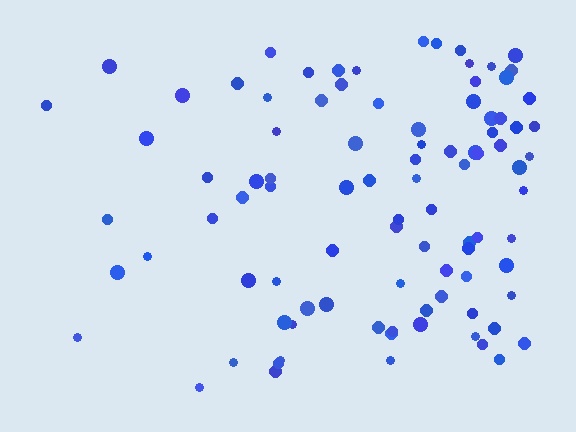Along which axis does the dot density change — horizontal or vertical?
Horizontal.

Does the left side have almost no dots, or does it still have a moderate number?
Still a moderate number, just noticeably fewer than the right.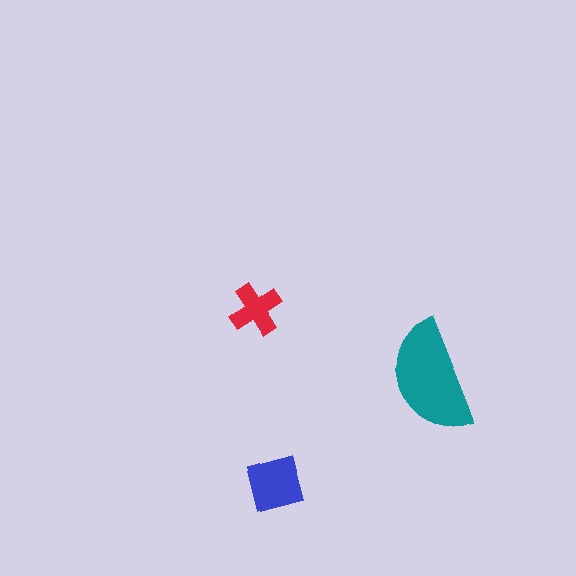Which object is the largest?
The teal semicircle.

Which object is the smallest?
The red cross.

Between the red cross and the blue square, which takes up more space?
The blue square.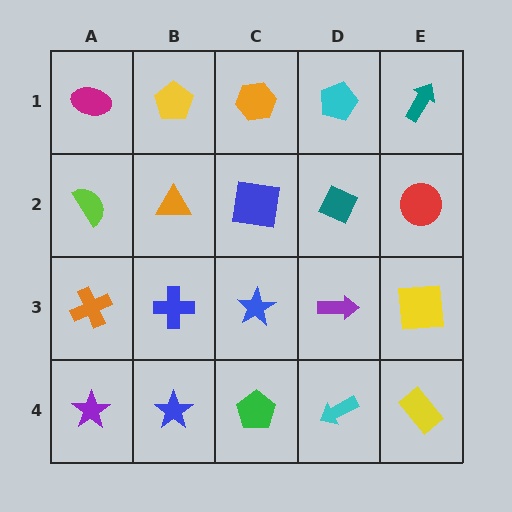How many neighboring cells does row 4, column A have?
2.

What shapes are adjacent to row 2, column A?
A magenta ellipse (row 1, column A), an orange cross (row 3, column A), an orange triangle (row 2, column B).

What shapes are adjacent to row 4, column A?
An orange cross (row 3, column A), a blue star (row 4, column B).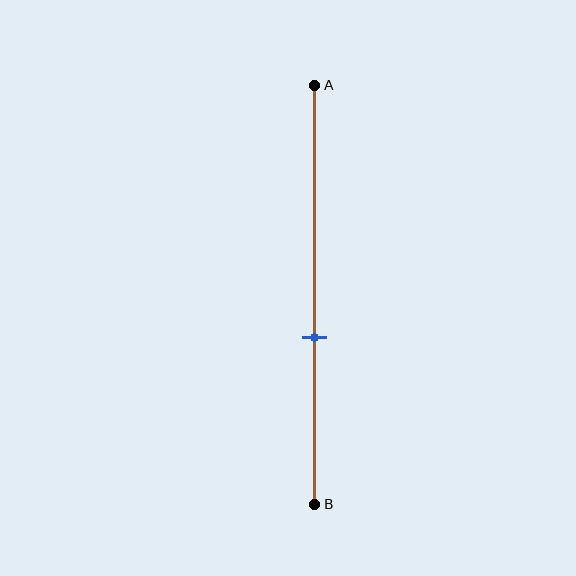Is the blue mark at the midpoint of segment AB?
No, the mark is at about 60% from A, not at the 50% midpoint.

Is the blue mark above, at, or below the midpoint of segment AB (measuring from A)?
The blue mark is below the midpoint of segment AB.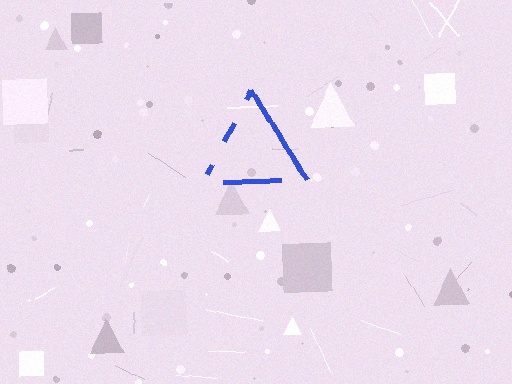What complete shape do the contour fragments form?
The contour fragments form a triangle.